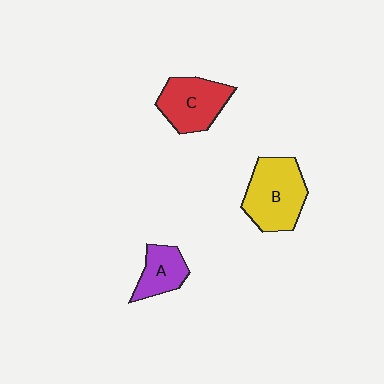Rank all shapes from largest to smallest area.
From largest to smallest: B (yellow), C (red), A (purple).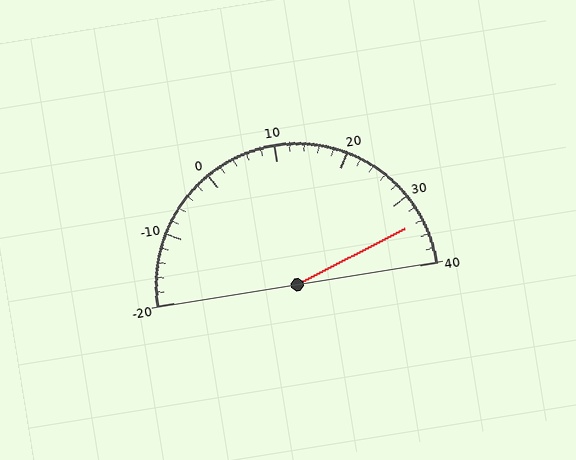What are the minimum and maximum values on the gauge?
The gauge ranges from -20 to 40.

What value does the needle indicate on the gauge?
The needle indicates approximately 34.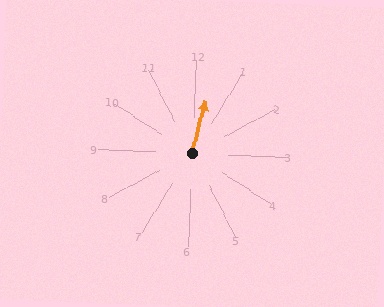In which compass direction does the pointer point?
North.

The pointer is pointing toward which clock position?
Roughly 12 o'clock.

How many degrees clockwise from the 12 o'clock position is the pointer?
Approximately 12 degrees.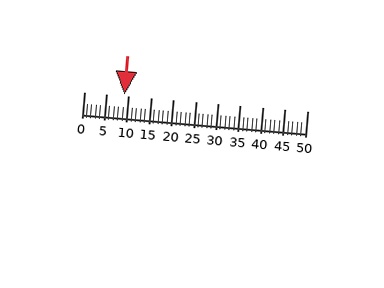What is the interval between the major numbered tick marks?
The major tick marks are spaced 5 units apart.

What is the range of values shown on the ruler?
The ruler shows values from 0 to 50.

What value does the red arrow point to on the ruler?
The red arrow points to approximately 9.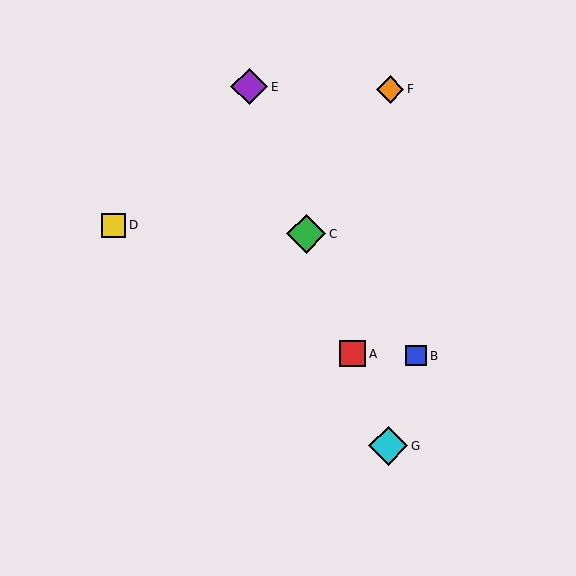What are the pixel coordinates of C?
Object C is at (306, 234).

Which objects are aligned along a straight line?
Objects A, C, E, G are aligned along a straight line.